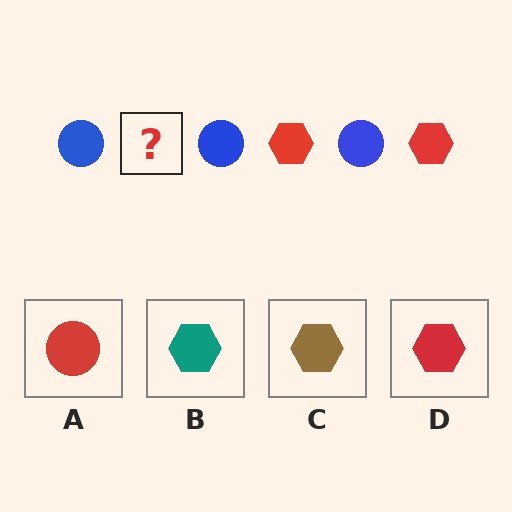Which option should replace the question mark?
Option D.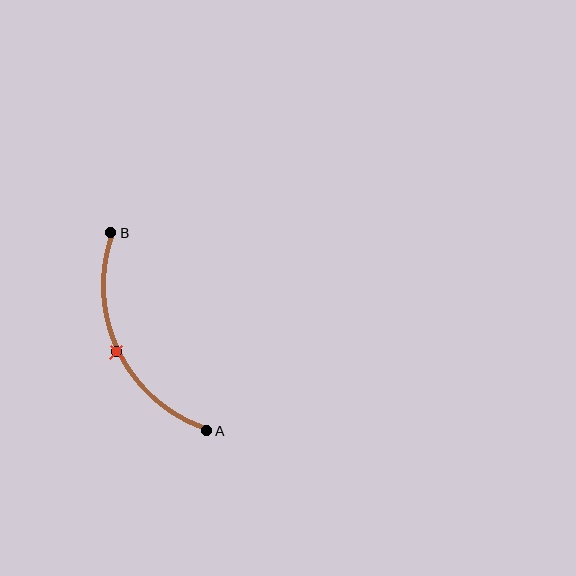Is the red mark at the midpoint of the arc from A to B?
Yes. The red mark lies on the arc at equal arc-length from both A and B — it is the arc midpoint.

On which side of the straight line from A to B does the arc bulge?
The arc bulges to the left of the straight line connecting A and B.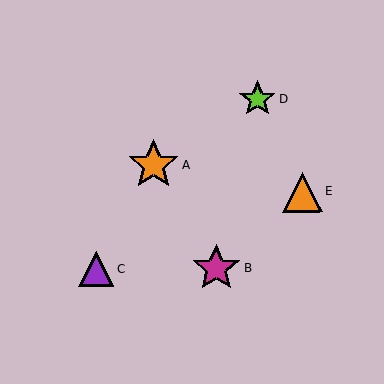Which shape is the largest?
The orange star (labeled A) is the largest.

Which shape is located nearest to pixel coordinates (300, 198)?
The orange triangle (labeled E) at (303, 192) is nearest to that location.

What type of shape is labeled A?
Shape A is an orange star.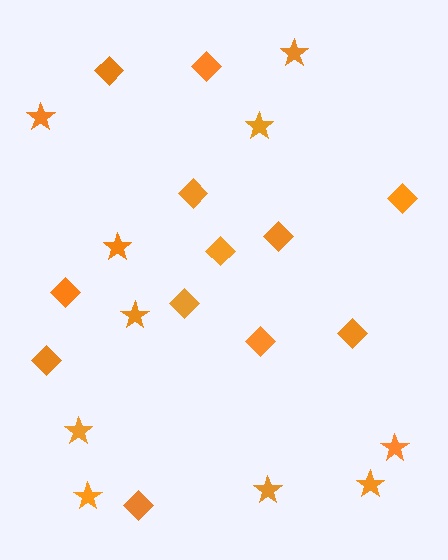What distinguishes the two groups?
There are 2 groups: one group of diamonds (12) and one group of stars (10).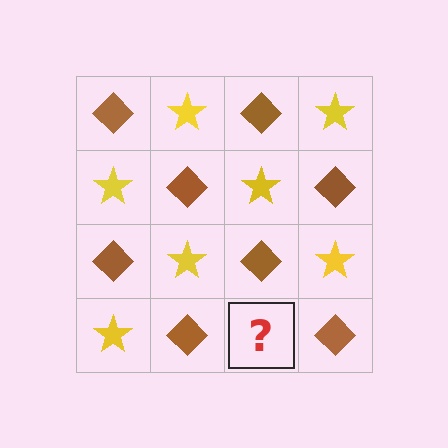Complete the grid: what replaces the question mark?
The question mark should be replaced with a yellow star.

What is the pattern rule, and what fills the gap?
The rule is that it alternates brown diamond and yellow star in a checkerboard pattern. The gap should be filled with a yellow star.